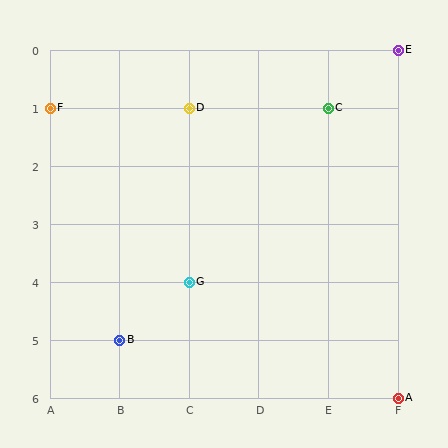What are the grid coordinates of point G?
Point G is at grid coordinates (C, 4).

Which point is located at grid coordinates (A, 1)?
Point F is at (A, 1).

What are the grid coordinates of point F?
Point F is at grid coordinates (A, 1).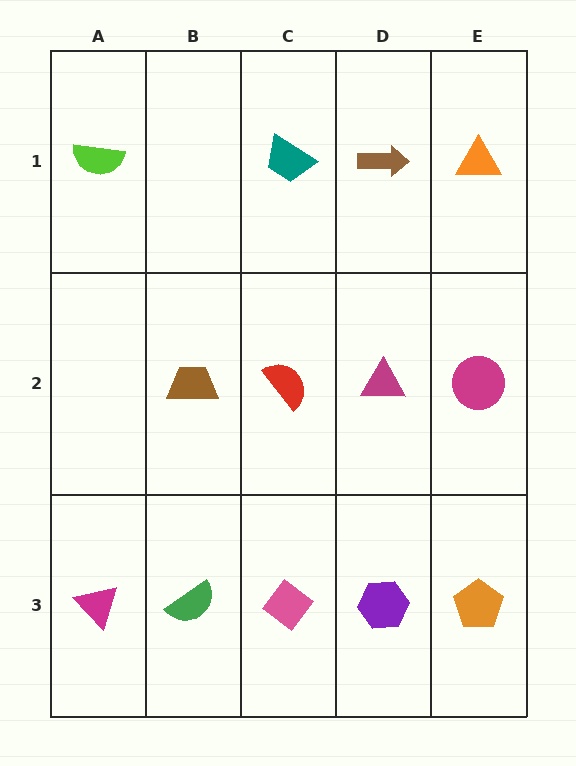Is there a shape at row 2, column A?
No, that cell is empty.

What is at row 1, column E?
An orange triangle.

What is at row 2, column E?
A magenta circle.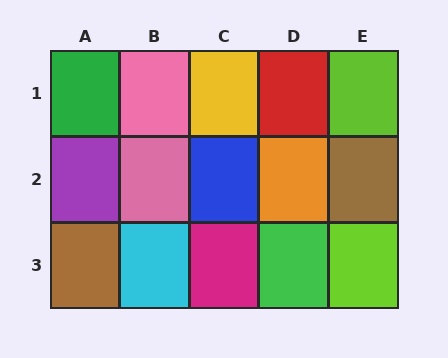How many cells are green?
2 cells are green.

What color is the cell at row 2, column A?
Purple.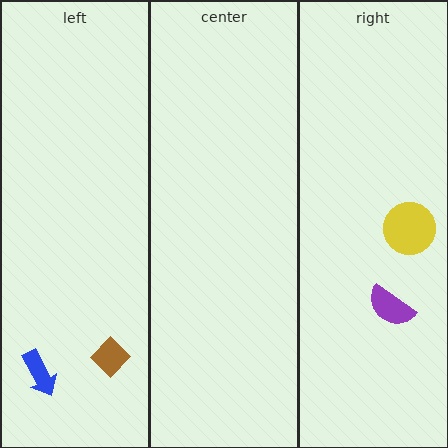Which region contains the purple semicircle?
The right region.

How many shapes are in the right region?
2.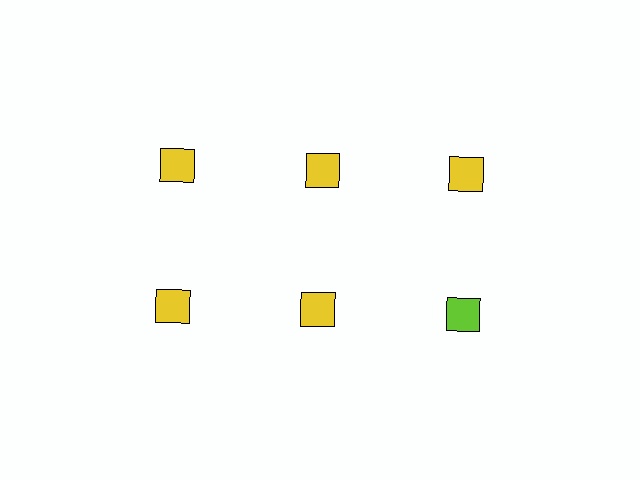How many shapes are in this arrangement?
There are 6 shapes arranged in a grid pattern.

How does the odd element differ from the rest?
It has a different color: lime instead of yellow.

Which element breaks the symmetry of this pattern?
The lime square in the second row, center column breaks the symmetry. All other shapes are yellow squares.